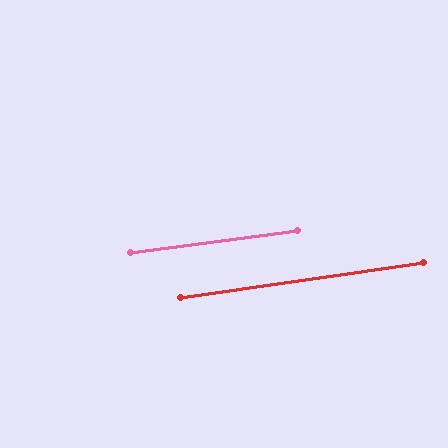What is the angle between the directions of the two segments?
Approximately 1 degree.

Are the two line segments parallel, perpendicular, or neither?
Parallel — their directions differ by only 0.7°.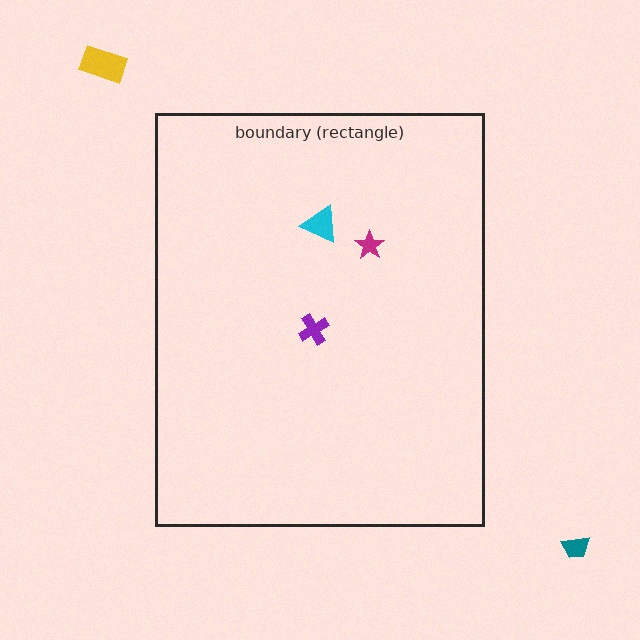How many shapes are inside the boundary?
3 inside, 2 outside.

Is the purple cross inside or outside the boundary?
Inside.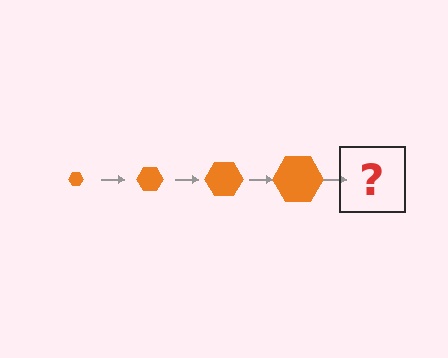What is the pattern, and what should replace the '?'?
The pattern is that the hexagon gets progressively larger each step. The '?' should be an orange hexagon, larger than the previous one.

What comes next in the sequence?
The next element should be an orange hexagon, larger than the previous one.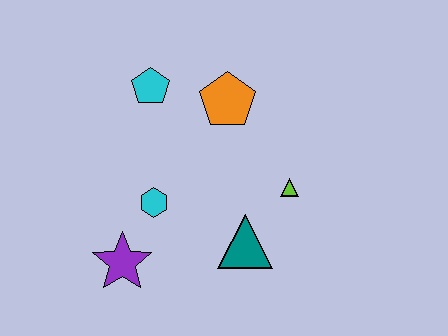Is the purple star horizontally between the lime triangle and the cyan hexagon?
No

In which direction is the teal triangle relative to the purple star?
The teal triangle is to the right of the purple star.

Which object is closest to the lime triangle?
The teal triangle is closest to the lime triangle.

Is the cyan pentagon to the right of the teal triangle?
No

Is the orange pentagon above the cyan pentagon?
No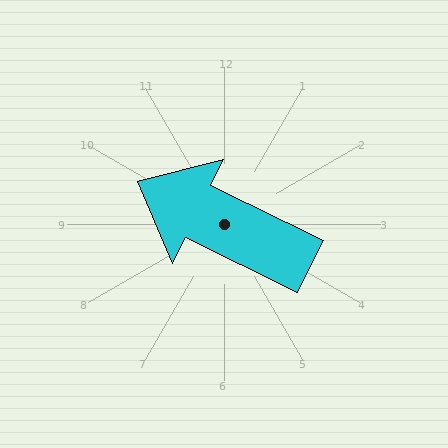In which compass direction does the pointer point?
Northwest.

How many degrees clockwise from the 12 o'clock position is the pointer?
Approximately 296 degrees.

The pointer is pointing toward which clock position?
Roughly 10 o'clock.